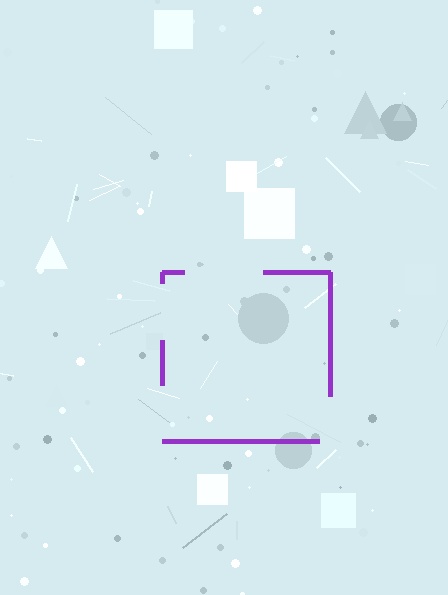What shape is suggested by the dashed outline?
The dashed outline suggests a square.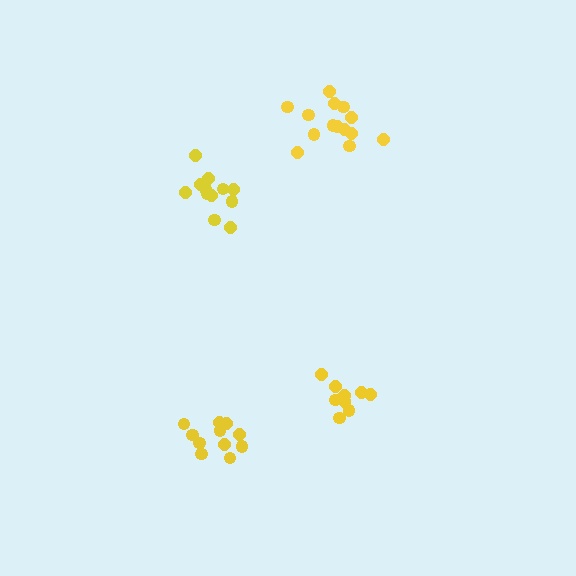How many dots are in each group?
Group 1: 14 dots, Group 2: 12 dots, Group 3: 12 dots, Group 4: 9 dots (47 total).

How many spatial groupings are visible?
There are 4 spatial groupings.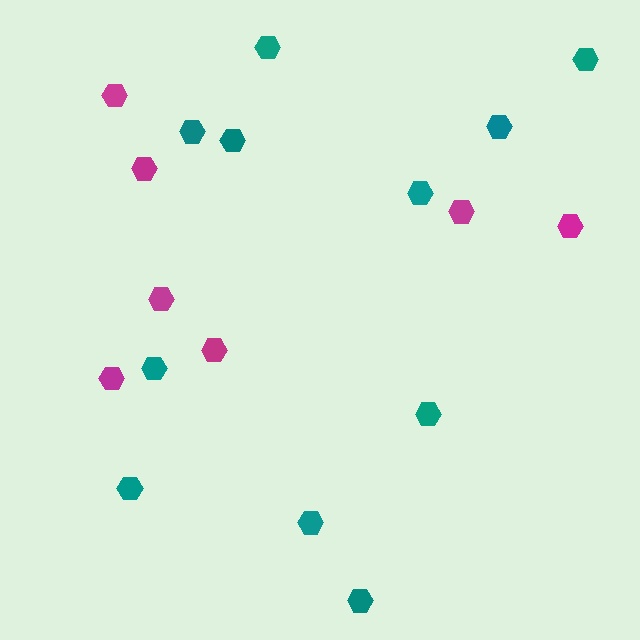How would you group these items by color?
There are 2 groups: one group of teal hexagons (11) and one group of magenta hexagons (7).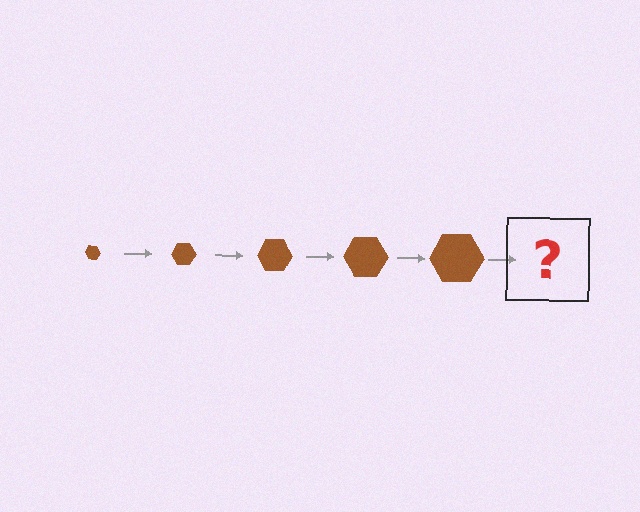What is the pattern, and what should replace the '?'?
The pattern is that the hexagon gets progressively larger each step. The '?' should be a brown hexagon, larger than the previous one.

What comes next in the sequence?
The next element should be a brown hexagon, larger than the previous one.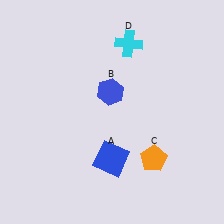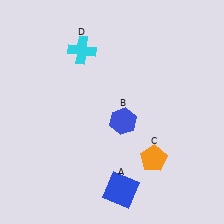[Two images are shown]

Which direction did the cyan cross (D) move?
The cyan cross (D) moved left.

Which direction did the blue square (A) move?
The blue square (A) moved down.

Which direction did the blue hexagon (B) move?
The blue hexagon (B) moved down.